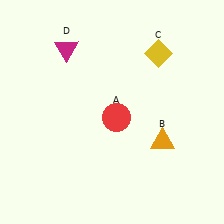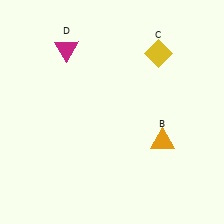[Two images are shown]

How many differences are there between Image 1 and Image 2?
There is 1 difference between the two images.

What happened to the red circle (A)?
The red circle (A) was removed in Image 2. It was in the bottom-right area of Image 1.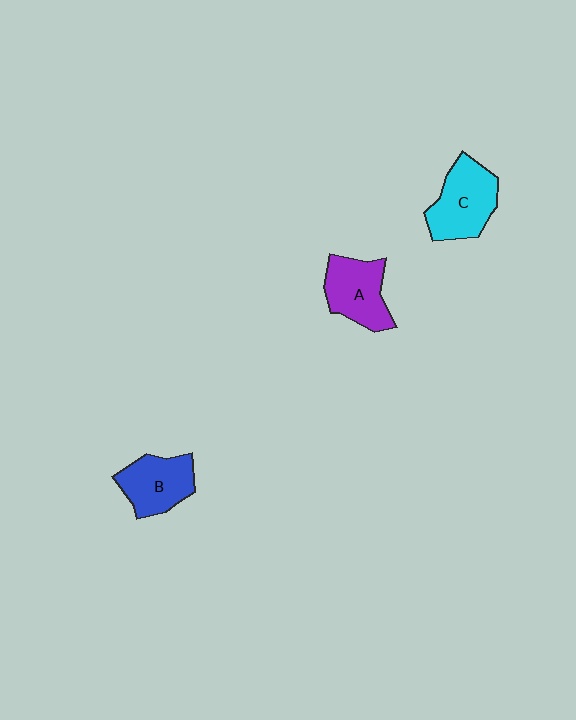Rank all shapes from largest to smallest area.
From largest to smallest: C (cyan), A (purple), B (blue).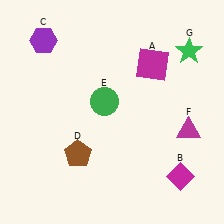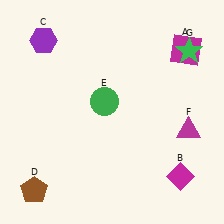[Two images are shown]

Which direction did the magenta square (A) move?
The magenta square (A) moved right.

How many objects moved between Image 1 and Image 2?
2 objects moved between the two images.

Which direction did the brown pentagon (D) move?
The brown pentagon (D) moved left.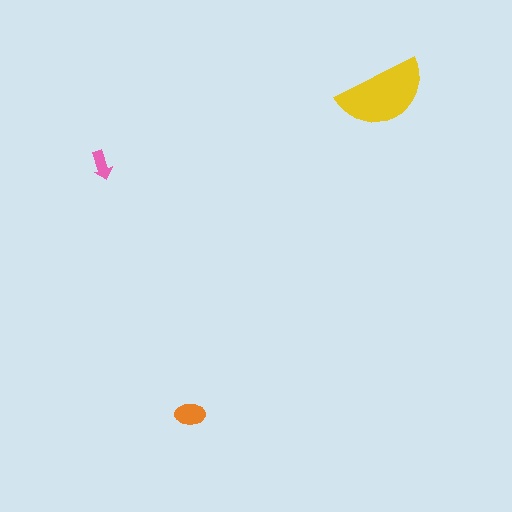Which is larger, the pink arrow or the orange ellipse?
The orange ellipse.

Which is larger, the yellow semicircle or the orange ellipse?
The yellow semicircle.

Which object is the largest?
The yellow semicircle.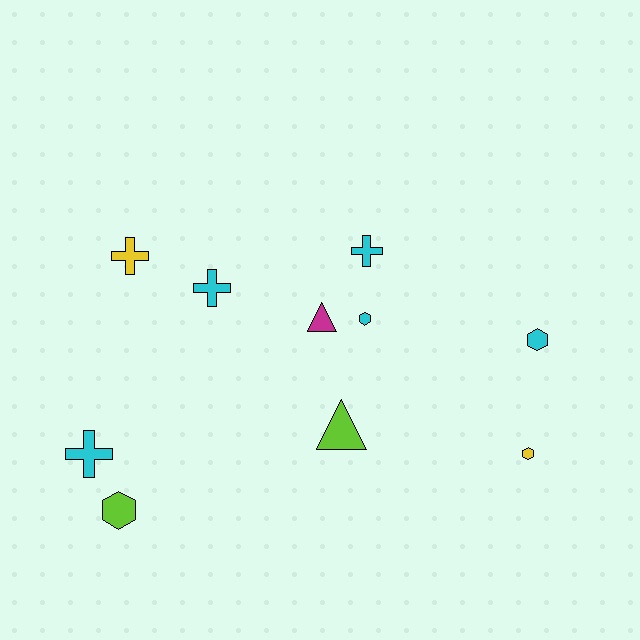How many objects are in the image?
There are 10 objects.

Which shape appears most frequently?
Cross, with 4 objects.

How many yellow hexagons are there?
There is 1 yellow hexagon.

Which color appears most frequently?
Cyan, with 5 objects.